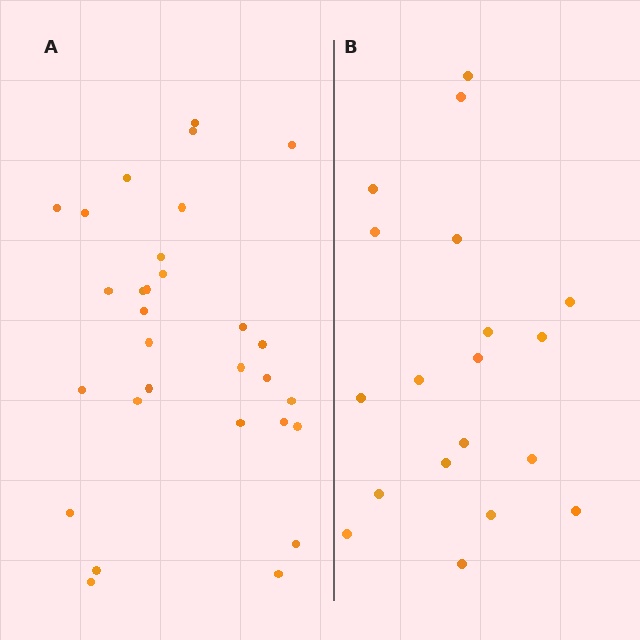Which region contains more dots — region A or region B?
Region A (the left region) has more dots.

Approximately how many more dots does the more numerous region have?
Region A has roughly 12 or so more dots than region B.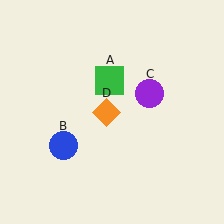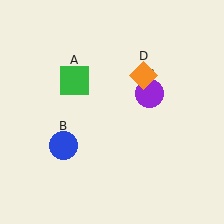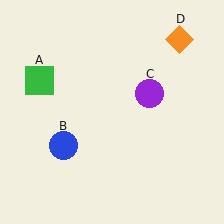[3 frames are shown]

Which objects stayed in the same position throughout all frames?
Blue circle (object B) and purple circle (object C) remained stationary.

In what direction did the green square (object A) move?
The green square (object A) moved left.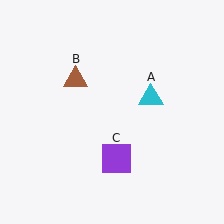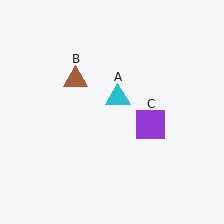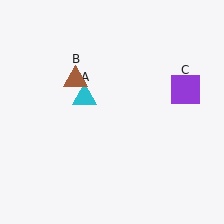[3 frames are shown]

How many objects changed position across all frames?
2 objects changed position: cyan triangle (object A), purple square (object C).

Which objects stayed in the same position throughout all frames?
Brown triangle (object B) remained stationary.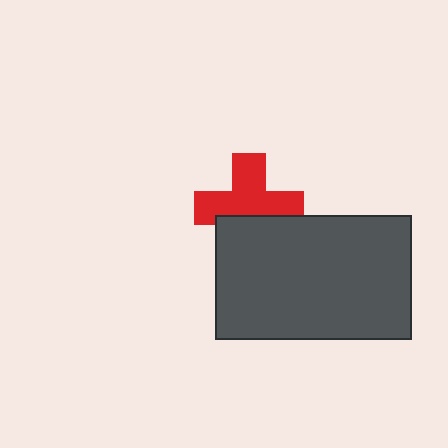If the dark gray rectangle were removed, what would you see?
You would see the complete red cross.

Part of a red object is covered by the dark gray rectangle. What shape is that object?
It is a cross.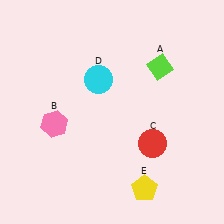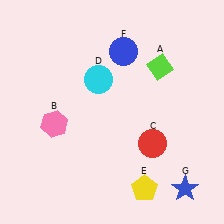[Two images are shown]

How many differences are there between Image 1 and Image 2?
There are 2 differences between the two images.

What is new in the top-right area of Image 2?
A blue circle (F) was added in the top-right area of Image 2.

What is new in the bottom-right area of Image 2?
A blue star (G) was added in the bottom-right area of Image 2.